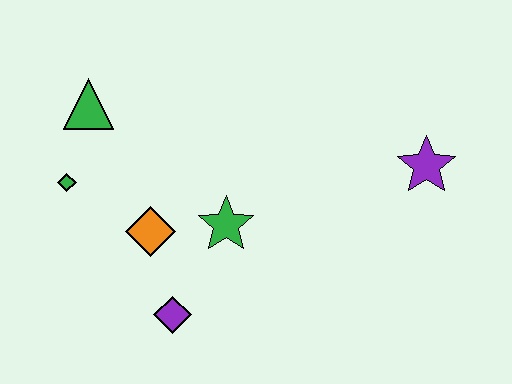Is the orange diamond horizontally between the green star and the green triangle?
Yes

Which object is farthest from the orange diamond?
The purple star is farthest from the orange diamond.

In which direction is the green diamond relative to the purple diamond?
The green diamond is above the purple diamond.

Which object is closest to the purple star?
The green star is closest to the purple star.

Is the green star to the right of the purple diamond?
Yes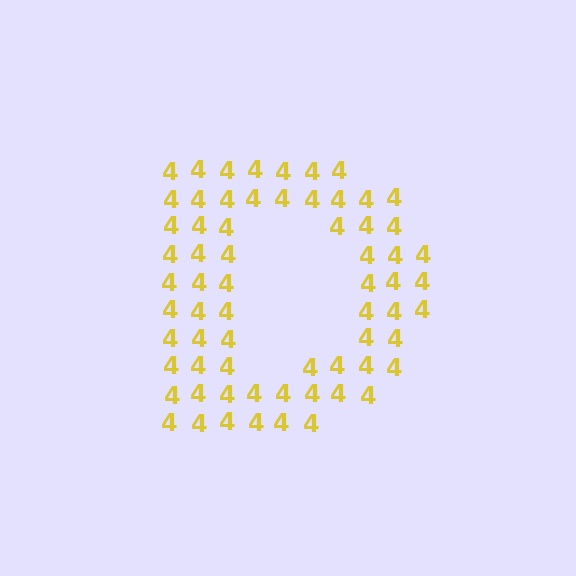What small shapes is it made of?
It is made of small digit 4's.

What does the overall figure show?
The overall figure shows the letter D.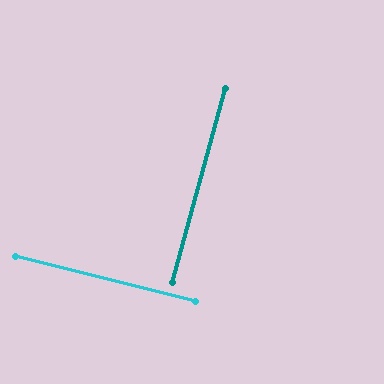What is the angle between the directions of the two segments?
Approximately 89 degrees.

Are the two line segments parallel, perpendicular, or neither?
Perpendicular — they meet at approximately 89°.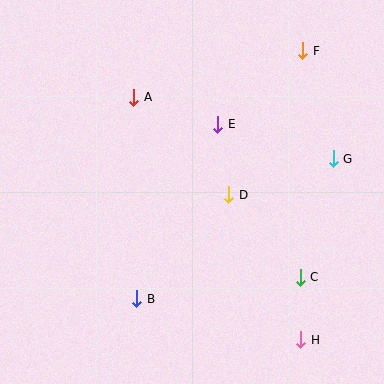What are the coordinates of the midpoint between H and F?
The midpoint between H and F is at (302, 195).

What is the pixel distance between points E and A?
The distance between E and A is 88 pixels.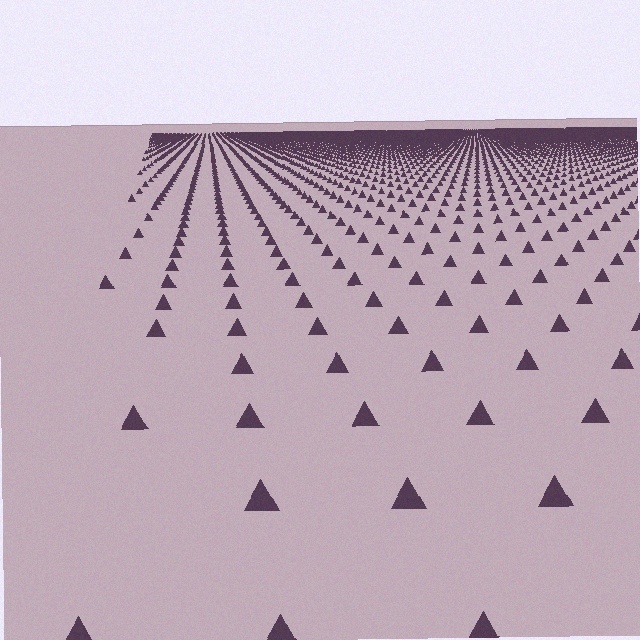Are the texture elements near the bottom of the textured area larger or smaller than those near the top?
Larger. Near the bottom, elements are closer to the viewer and appear at a bigger on-screen size.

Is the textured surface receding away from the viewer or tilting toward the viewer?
The surface is receding away from the viewer. Texture elements get smaller and denser toward the top.